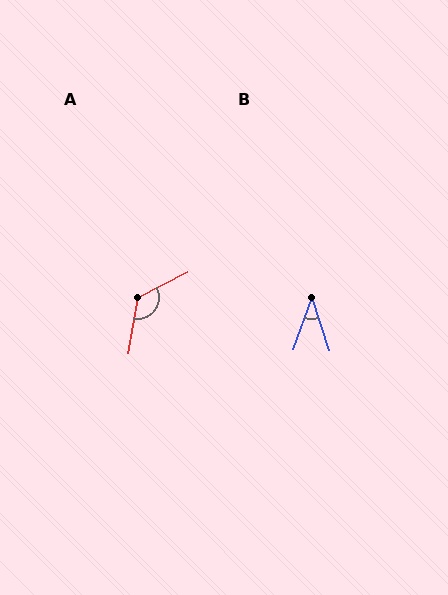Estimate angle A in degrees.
Approximately 127 degrees.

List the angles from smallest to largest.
B (37°), A (127°).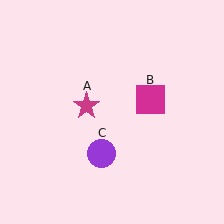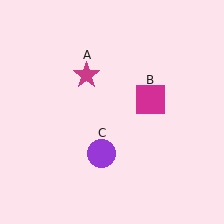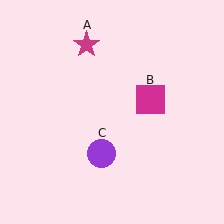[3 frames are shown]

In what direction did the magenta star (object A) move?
The magenta star (object A) moved up.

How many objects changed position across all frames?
1 object changed position: magenta star (object A).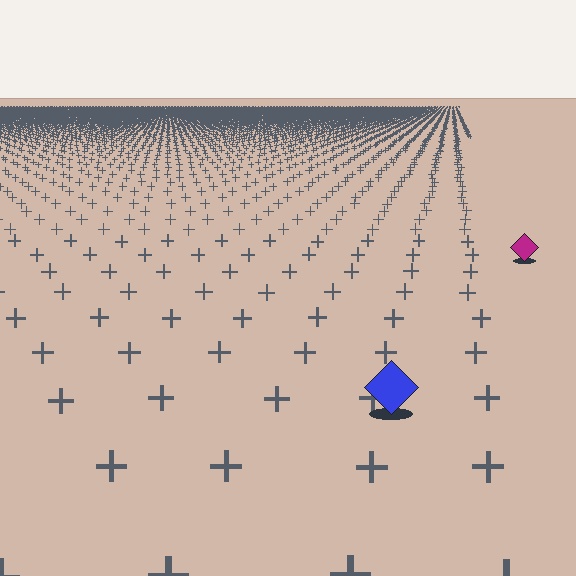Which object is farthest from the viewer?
The magenta diamond is farthest from the viewer. It appears smaller and the ground texture around it is denser.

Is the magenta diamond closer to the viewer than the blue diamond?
No. The blue diamond is closer — you can tell from the texture gradient: the ground texture is coarser near it.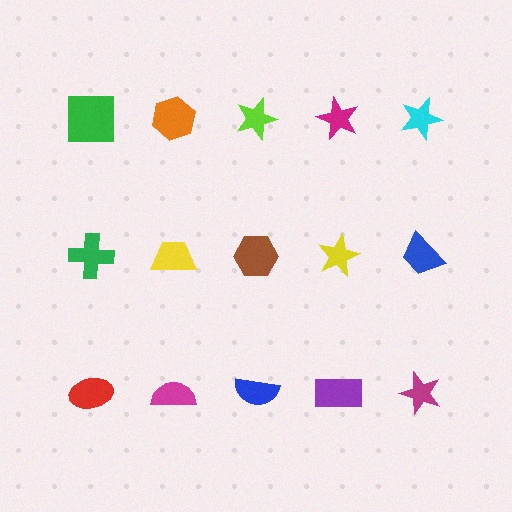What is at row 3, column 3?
A blue semicircle.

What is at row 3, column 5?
A magenta star.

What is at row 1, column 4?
A magenta star.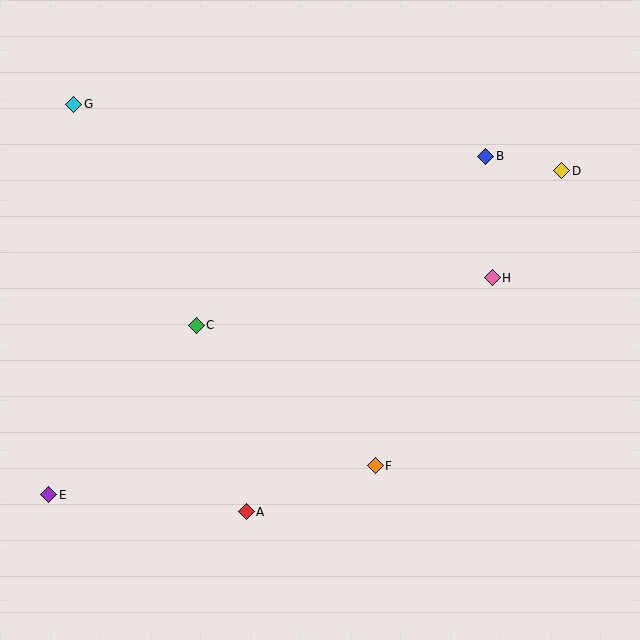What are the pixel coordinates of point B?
Point B is at (486, 156).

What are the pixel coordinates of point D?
Point D is at (562, 171).